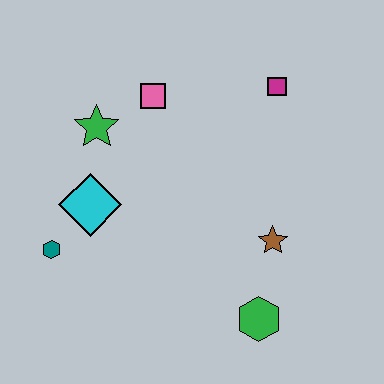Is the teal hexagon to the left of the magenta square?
Yes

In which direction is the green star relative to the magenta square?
The green star is to the left of the magenta square.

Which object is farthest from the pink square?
The green hexagon is farthest from the pink square.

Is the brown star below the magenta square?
Yes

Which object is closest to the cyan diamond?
The teal hexagon is closest to the cyan diamond.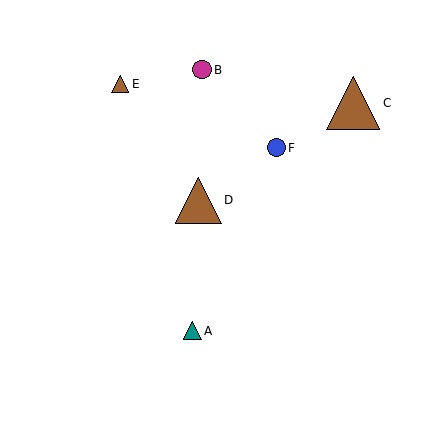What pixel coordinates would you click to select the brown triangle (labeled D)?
Click at (199, 200) to select the brown triangle D.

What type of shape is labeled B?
Shape B is a magenta circle.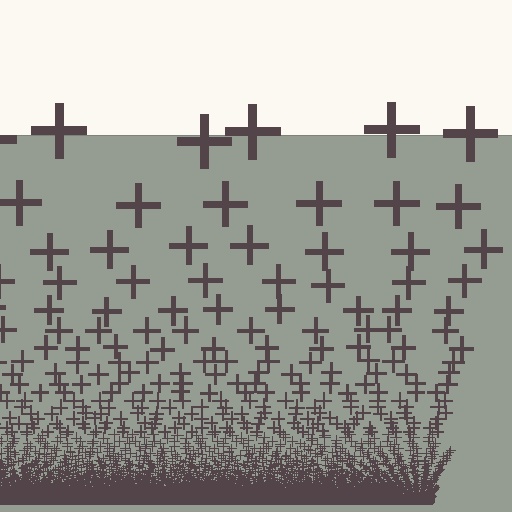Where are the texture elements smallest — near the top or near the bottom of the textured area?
Near the bottom.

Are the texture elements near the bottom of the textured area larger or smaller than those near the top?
Smaller. The gradient is inverted — elements near the bottom are smaller and denser.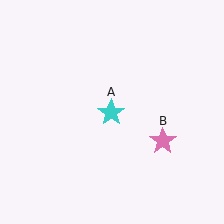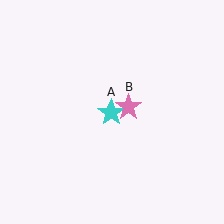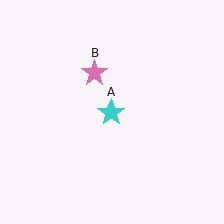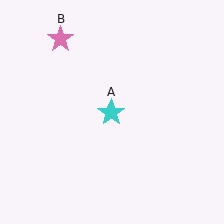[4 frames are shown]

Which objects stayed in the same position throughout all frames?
Cyan star (object A) remained stationary.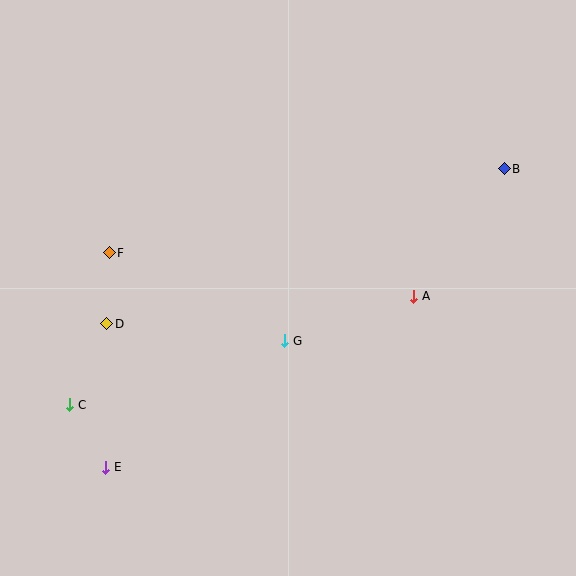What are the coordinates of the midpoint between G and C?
The midpoint between G and C is at (177, 373).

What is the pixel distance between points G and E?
The distance between G and E is 219 pixels.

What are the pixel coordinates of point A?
Point A is at (414, 296).